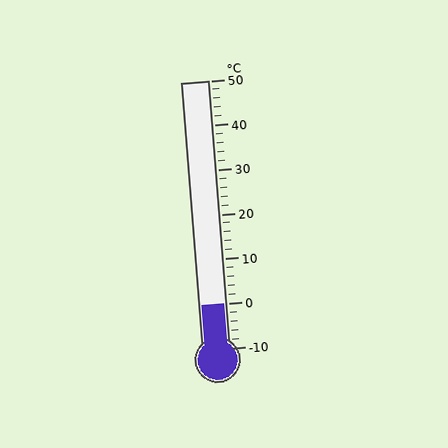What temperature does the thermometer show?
The thermometer shows approximately 0°C.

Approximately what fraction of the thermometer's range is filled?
The thermometer is filled to approximately 15% of its range.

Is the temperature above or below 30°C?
The temperature is below 30°C.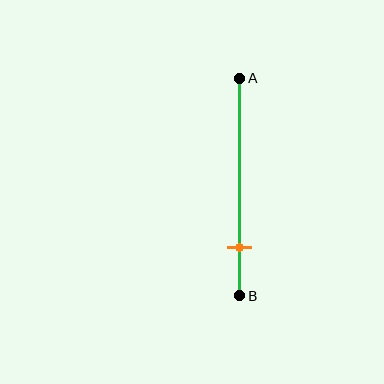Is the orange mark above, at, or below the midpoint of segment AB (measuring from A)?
The orange mark is below the midpoint of segment AB.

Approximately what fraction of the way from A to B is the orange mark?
The orange mark is approximately 80% of the way from A to B.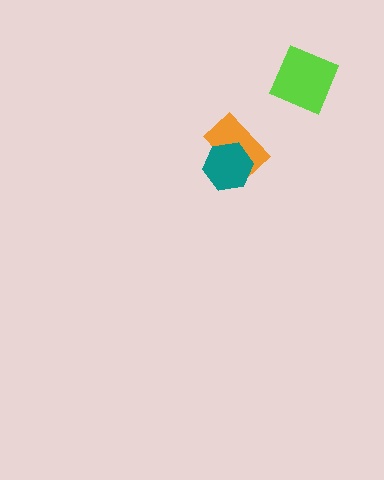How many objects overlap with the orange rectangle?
1 object overlaps with the orange rectangle.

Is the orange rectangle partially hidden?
Yes, it is partially covered by another shape.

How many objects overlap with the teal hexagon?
1 object overlaps with the teal hexagon.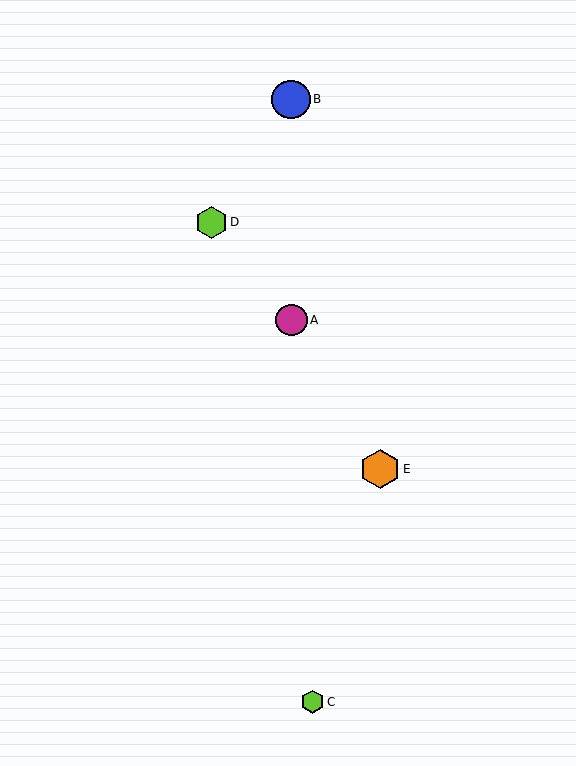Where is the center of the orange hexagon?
The center of the orange hexagon is at (380, 469).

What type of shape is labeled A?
Shape A is a magenta circle.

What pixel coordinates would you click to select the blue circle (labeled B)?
Click at (291, 99) to select the blue circle B.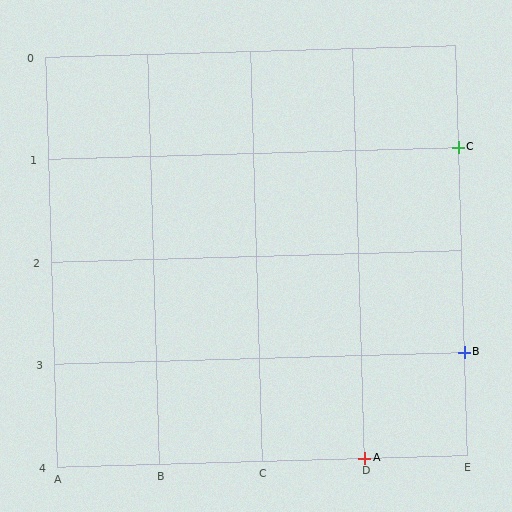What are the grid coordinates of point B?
Point B is at grid coordinates (E, 3).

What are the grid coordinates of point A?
Point A is at grid coordinates (D, 4).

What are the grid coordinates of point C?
Point C is at grid coordinates (E, 1).